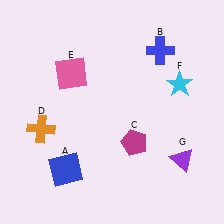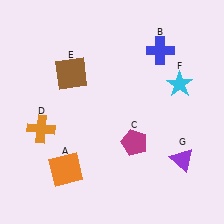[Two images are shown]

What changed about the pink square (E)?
In Image 1, E is pink. In Image 2, it changed to brown.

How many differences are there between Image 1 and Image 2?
There are 2 differences between the two images.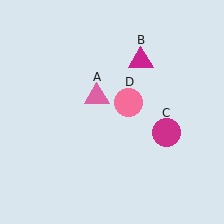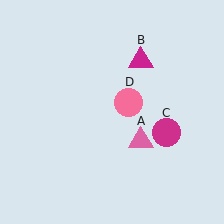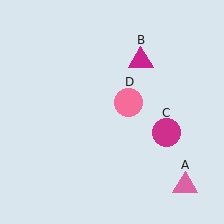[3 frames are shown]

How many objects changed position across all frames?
1 object changed position: pink triangle (object A).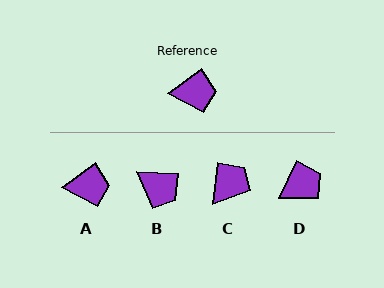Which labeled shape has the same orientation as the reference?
A.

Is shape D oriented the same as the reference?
No, it is off by about 28 degrees.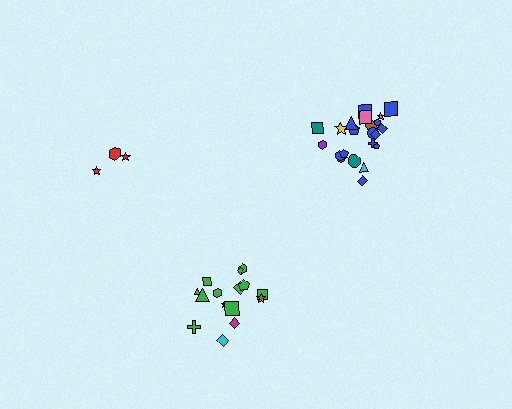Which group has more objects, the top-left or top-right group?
The top-right group.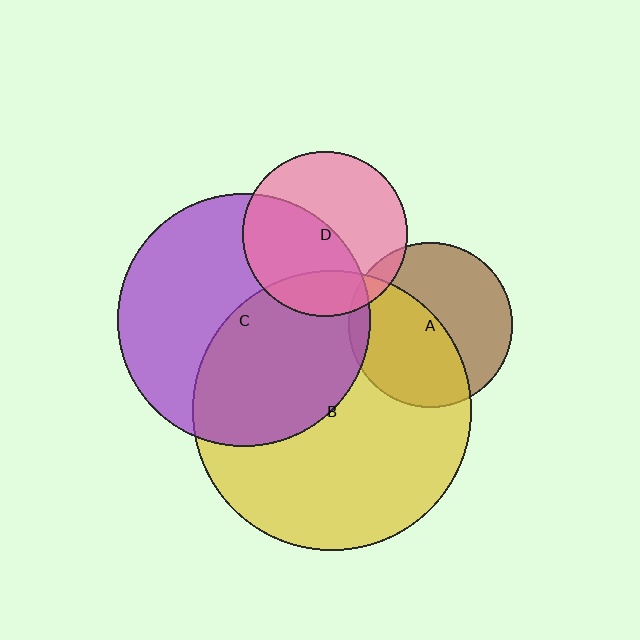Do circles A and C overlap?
Yes.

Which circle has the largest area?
Circle B (yellow).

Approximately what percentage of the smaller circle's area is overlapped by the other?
Approximately 5%.